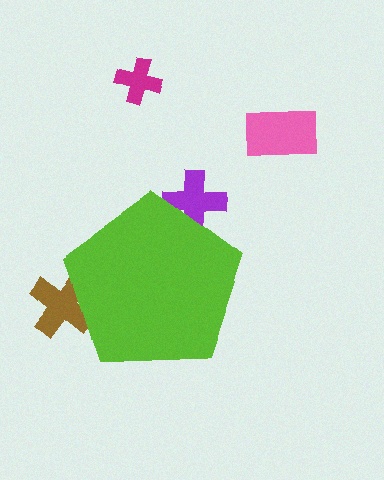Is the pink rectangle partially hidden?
No, the pink rectangle is fully visible.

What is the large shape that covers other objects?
A lime pentagon.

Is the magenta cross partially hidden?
No, the magenta cross is fully visible.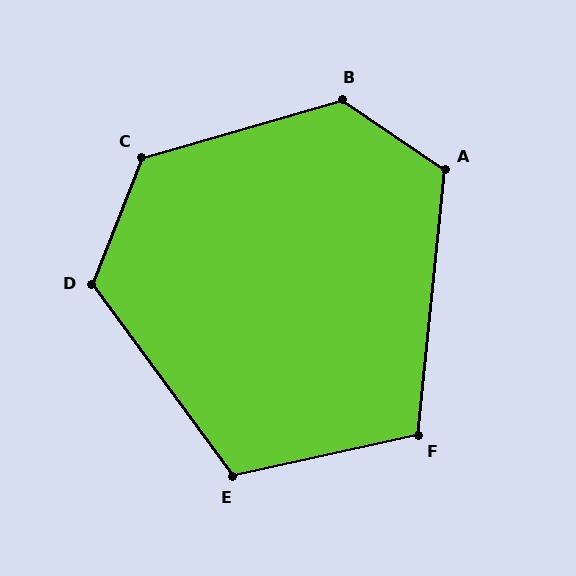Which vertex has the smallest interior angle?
F, at approximately 108 degrees.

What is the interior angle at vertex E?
Approximately 114 degrees (obtuse).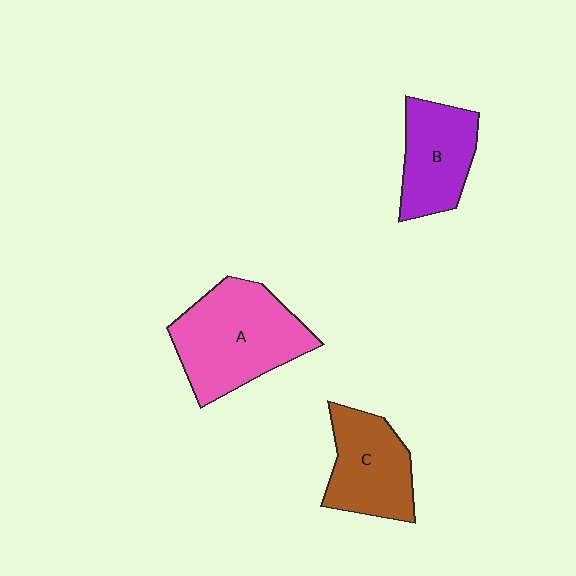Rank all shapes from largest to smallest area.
From largest to smallest: A (pink), C (brown), B (purple).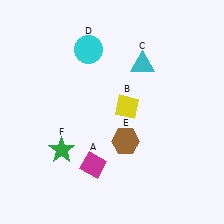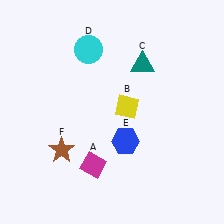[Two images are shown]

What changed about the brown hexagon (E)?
In Image 1, E is brown. In Image 2, it changed to blue.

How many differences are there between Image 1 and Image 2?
There are 3 differences between the two images.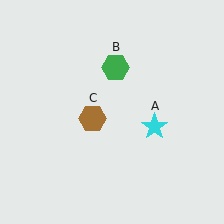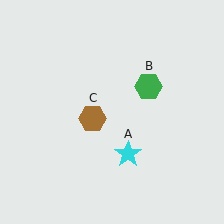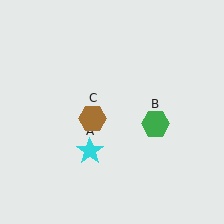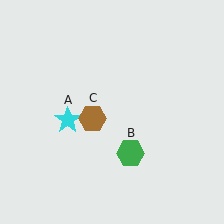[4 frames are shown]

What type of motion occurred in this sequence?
The cyan star (object A), green hexagon (object B) rotated clockwise around the center of the scene.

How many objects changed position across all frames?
2 objects changed position: cyan star (object A), green hexagon (object B).